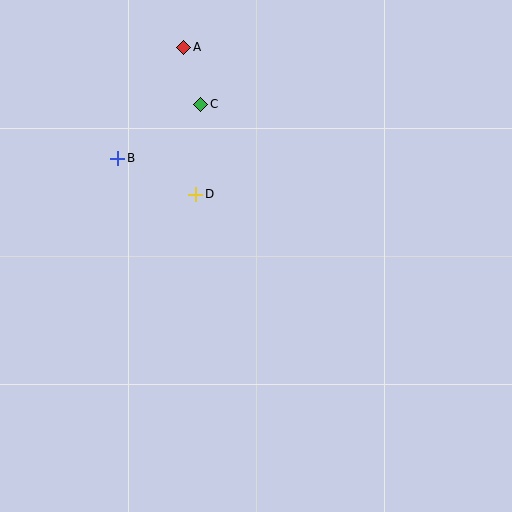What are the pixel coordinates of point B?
Point B is at (118, 158).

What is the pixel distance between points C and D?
The distance between C and D is 90 pixels.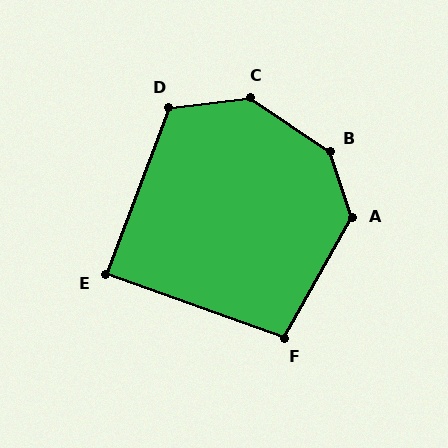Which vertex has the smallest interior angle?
E, at approximately 89 degrees.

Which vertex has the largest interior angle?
B, at approximately 142 degrees.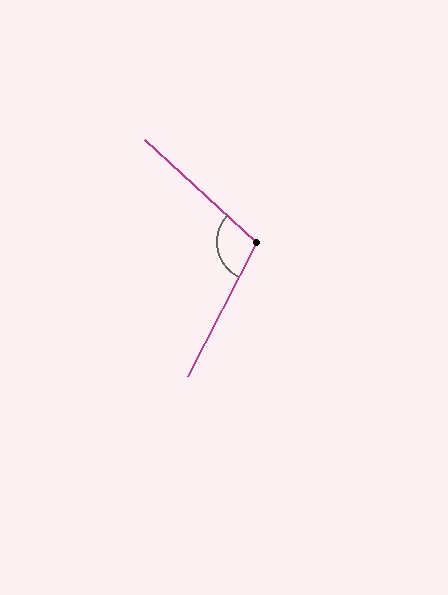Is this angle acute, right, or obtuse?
It is obtuse.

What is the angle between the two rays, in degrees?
Approximately 105 degrees.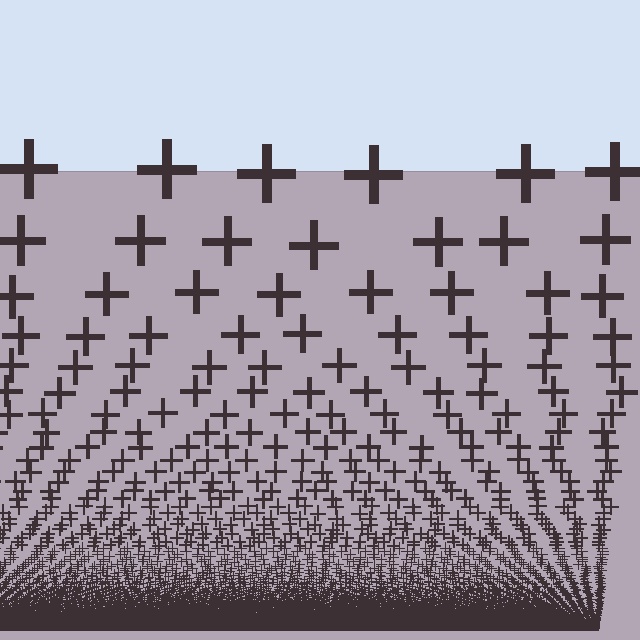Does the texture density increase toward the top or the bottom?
Density increases toward the bottom.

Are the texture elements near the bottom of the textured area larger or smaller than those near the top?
Smaller. The gradient is inverted — elements near the bottom are smaller and denser.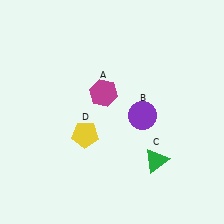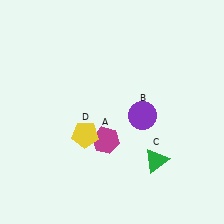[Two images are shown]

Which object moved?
The magenta hexagon (A) moved down.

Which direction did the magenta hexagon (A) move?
The magenta hexagon (A) moved down.